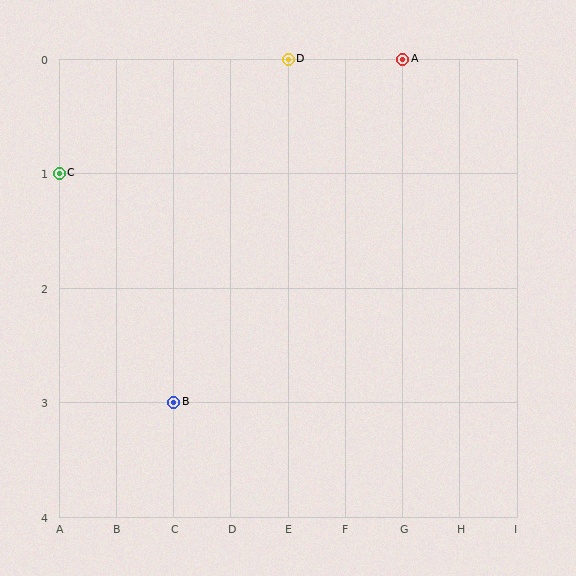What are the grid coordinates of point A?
Point A is at grid coordinates (G, 0).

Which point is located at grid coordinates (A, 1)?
Point C is at (A, 1).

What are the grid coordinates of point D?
Point D is at grid coordinates (E, 0).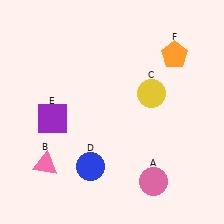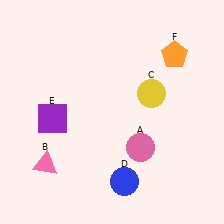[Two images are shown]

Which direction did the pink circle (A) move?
The pink circle (A) moved up.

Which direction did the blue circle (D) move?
The blue circle (D) moved right.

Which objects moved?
The objects that moved are: the pink circle (A), the blue circle (D).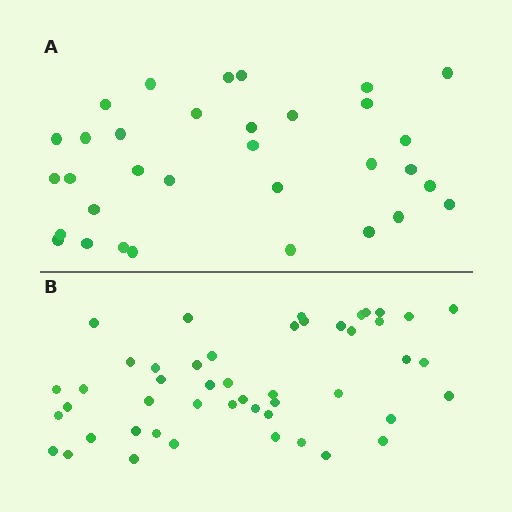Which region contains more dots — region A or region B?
Region B (the bottom region) has more dots.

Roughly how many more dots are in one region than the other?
Region B has approximately 15 more dots than region A.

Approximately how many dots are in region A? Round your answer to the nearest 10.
About 30 dots. (The exact count is 33, which rounds to 30.)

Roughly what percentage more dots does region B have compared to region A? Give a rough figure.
About 45% more.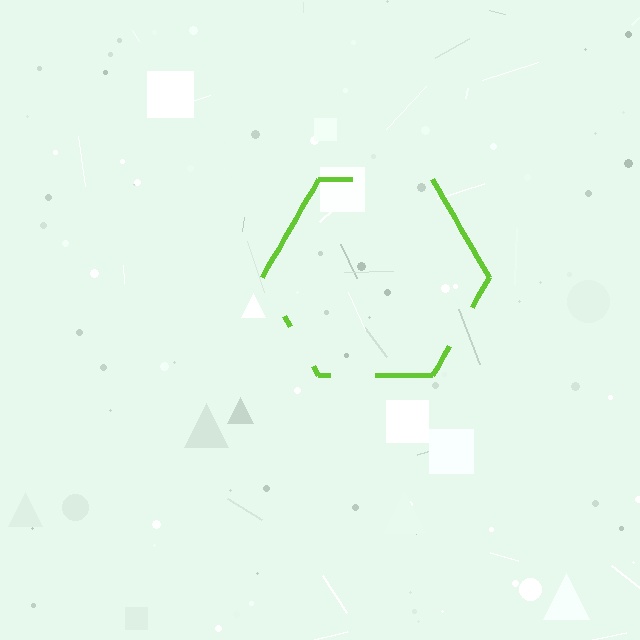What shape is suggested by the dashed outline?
The dashed outline suggests a hexagon.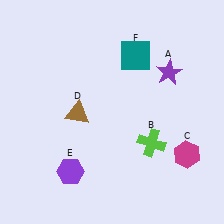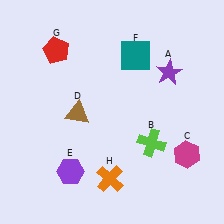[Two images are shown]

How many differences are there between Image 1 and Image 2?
There are 2 differences between the two images.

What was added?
A red pentagon (G), an orange cross (H) were added in Image 2.